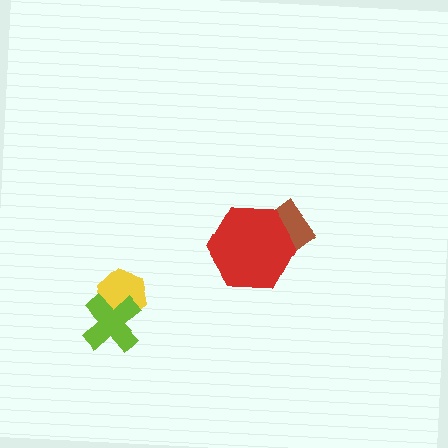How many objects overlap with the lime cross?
1 object overlaps with the lime cross.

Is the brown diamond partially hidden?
Yes, it is partially covered by another shape.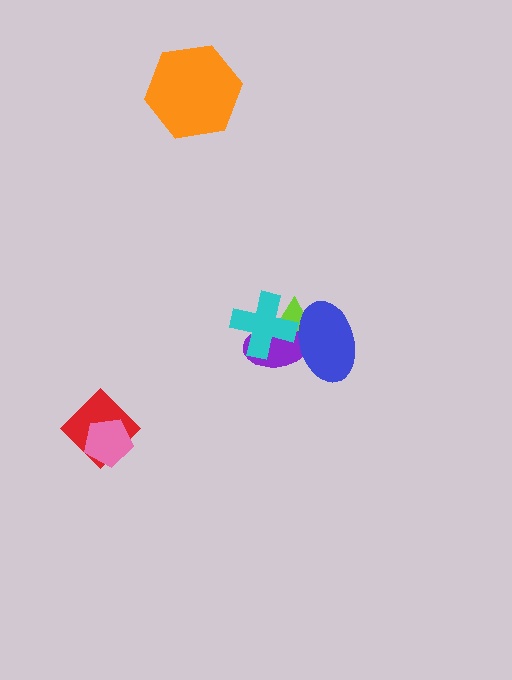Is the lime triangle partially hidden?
Yes, it is partially covered by another shape.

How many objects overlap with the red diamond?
1 object overlaps with the red diamond.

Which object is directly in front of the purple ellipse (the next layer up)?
The cyan cross is directly in front of the purple ellipse.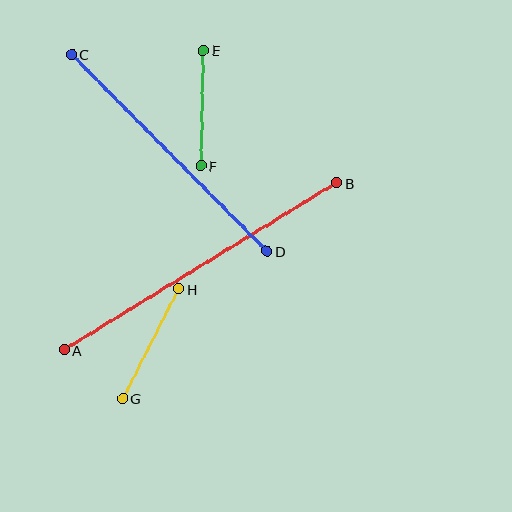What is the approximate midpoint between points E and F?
The midpoint is at approximately (202, 108) pixels.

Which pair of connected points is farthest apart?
Points A and B are farthest apart.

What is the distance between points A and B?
The distance is approximately 320 pixels.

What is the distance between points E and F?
The distance is approximately 116 pixels.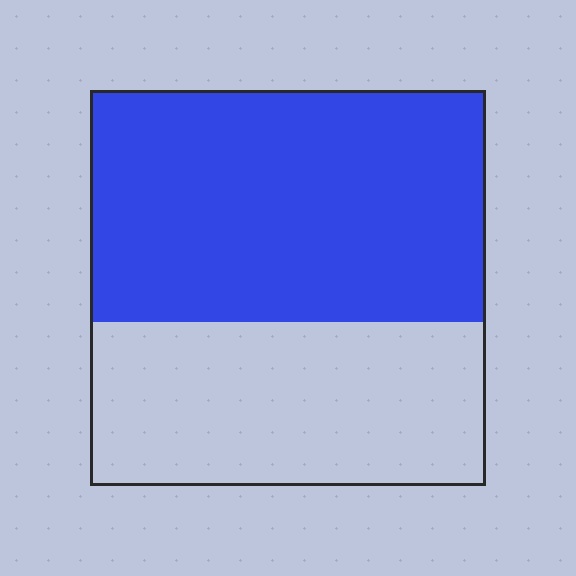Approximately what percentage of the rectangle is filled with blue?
Approximately 60%.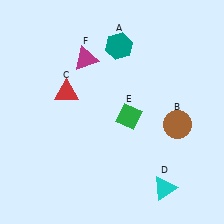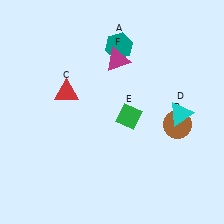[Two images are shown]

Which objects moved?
The objects that moved are: the cyan triangle (D), the magenta triangle (F).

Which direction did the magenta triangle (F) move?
The magenta triangle (F) moved right.